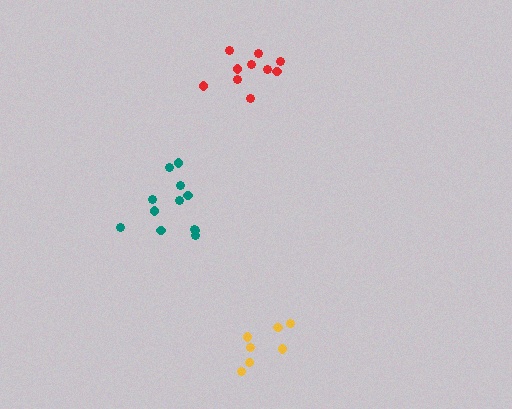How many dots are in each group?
Group 1: 10 dots, Group 2: 7 dots, Group 3: 12 dots (29 total).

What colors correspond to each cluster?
The clusters are colored: red, yellow, teal.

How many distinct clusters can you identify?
There are 3 distinct clusters.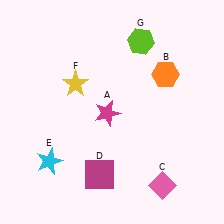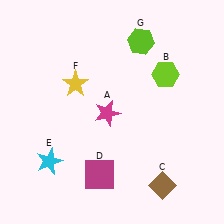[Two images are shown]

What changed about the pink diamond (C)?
In Image 1, C is pink. In Image 2, it changed to brown.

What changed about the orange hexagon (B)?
In Image 1, B is orange. In Image 2, it changed to lime.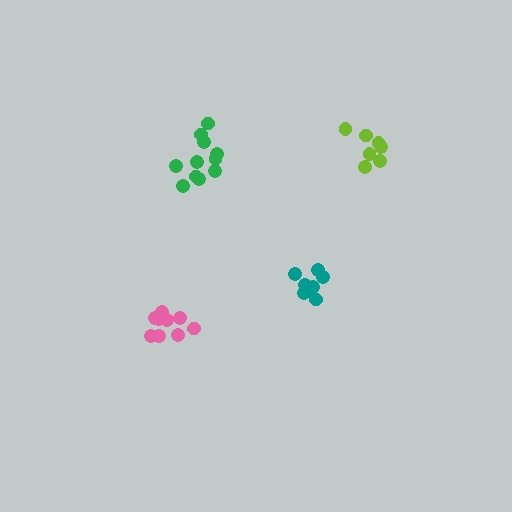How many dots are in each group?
Group 1: 7 dots, Group 2: 8 dots, Group 3: 11 dots, Group 4: 9 dots (35 total).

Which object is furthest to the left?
The pink cluster is leftmost.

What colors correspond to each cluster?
The clusters are colored: lime, teal, green, pink.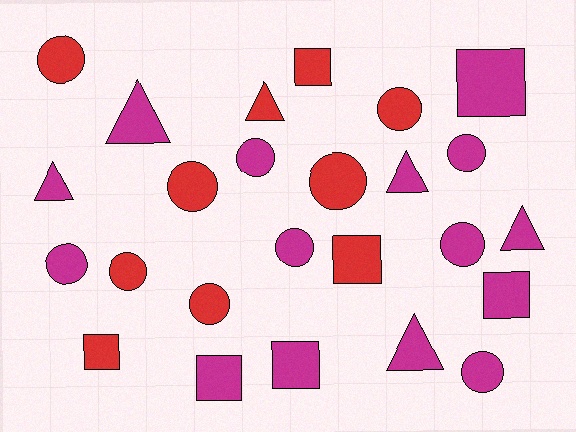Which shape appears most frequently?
Circle, with 12 objects.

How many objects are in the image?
There are 25 objects.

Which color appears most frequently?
Magenta, with 15 objects.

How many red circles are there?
There are 6 red circles.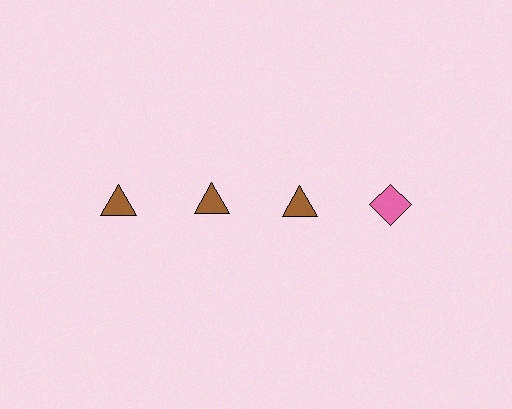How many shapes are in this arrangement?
There are 4 shapes arranged in a grid pattern.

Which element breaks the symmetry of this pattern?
The pink diamond in the top row, second from right column breaks the symmetry. All other shapes are brown triangles.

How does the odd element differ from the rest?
It differs in both color (pink instead of brown) and shape (diamond instead of triangle).